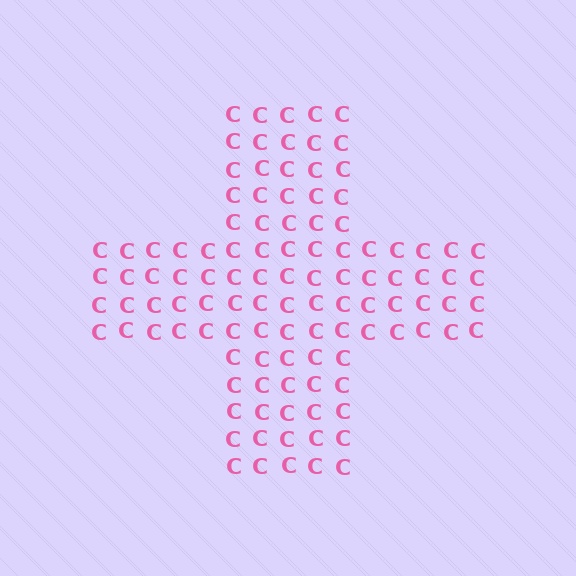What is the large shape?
The large shape is a cross.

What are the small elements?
The small elements are letter C's.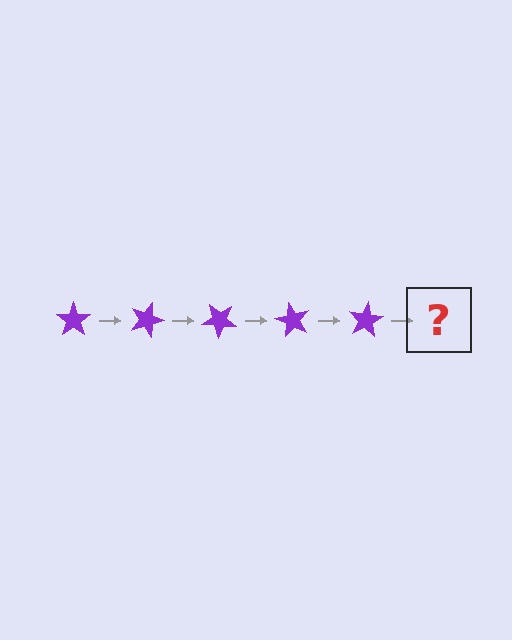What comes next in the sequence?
The next element should be a purple star rotated 100 degrees.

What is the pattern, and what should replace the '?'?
The pattern is that the star rotates 20 degrees each step. The '?' should be a purple star rotated 100 degrees.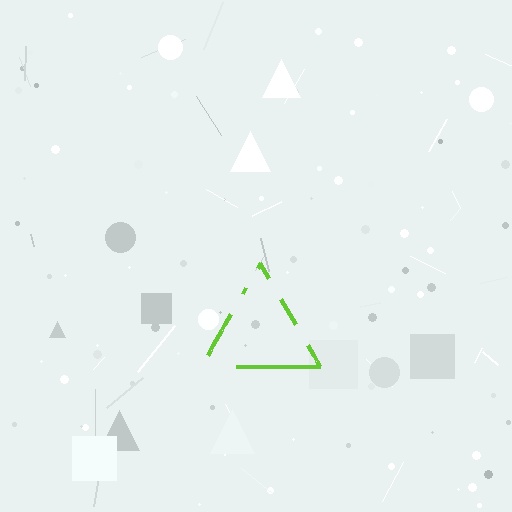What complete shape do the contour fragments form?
The contour fragments form a triangle.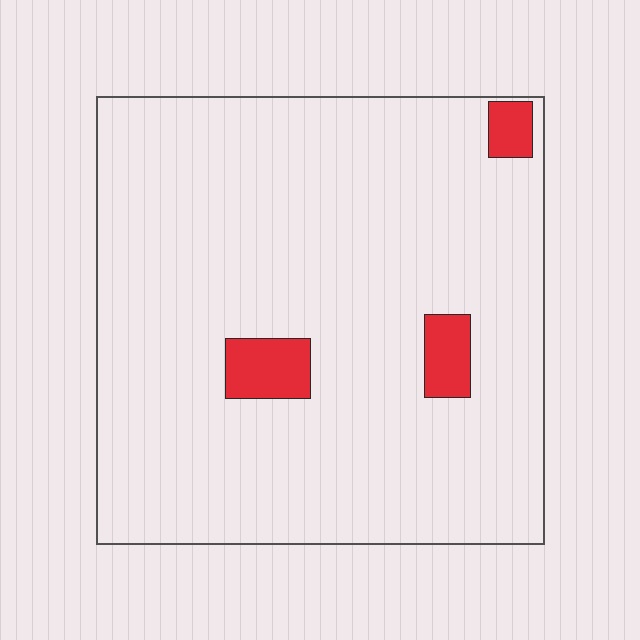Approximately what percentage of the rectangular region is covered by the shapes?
Approximately 5%.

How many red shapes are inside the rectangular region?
3.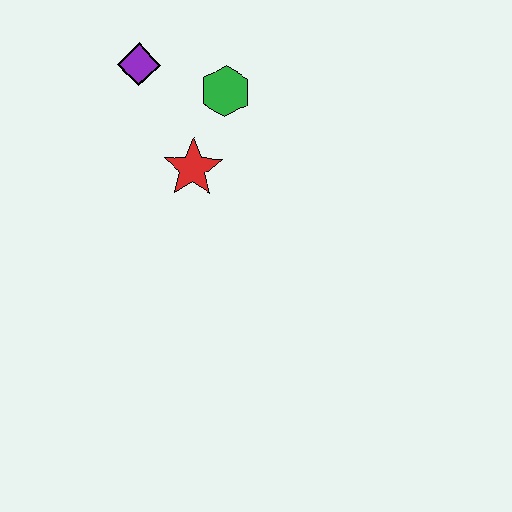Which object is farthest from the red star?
The purple diamond is farthest from the red star.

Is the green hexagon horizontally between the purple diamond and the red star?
No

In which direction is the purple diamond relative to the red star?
The purple diamond is above the red star.